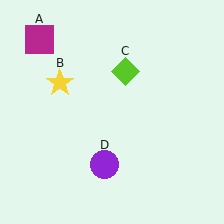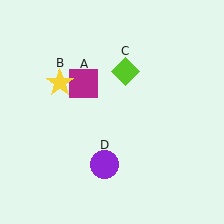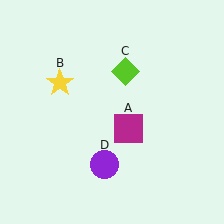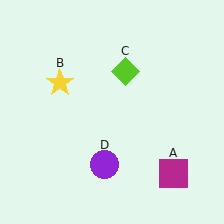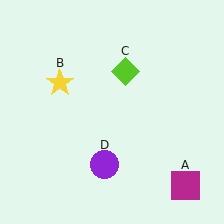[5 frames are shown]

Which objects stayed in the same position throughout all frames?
Yellow star (object B) and lime diamond (object C) and purple circle (object D) remained stationary.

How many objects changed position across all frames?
1 object changed position: magenta square (object A).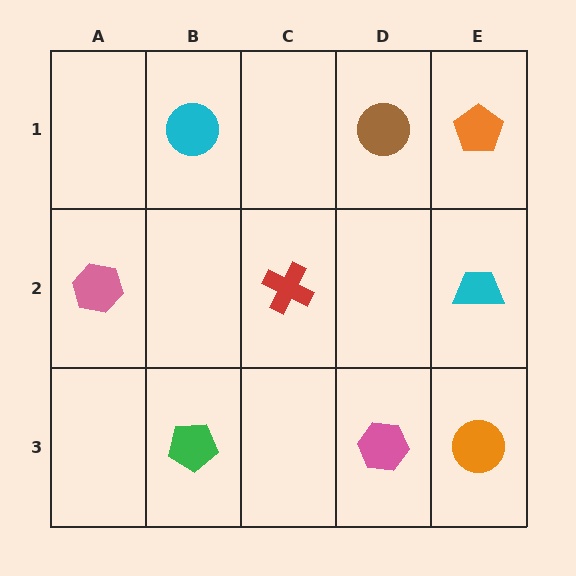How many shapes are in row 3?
3 shapes.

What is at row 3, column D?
A pink hexagon.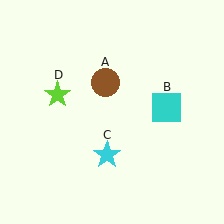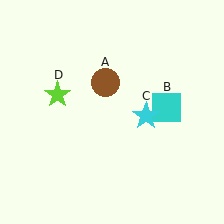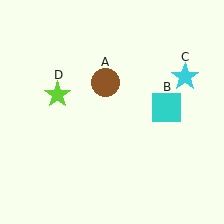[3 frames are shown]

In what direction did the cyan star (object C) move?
The cyan star (object C) moved up and to the right.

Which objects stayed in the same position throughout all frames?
Brown circle (object A) and cyan square (object B) and lime star (object D) remained stationary.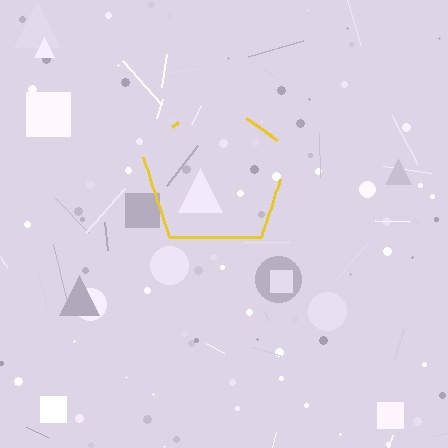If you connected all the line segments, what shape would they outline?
They would outline a pentagon.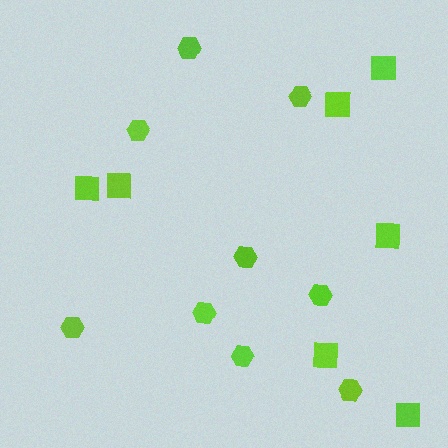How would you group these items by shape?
There are 2 groups: one group of hexagons (9) and one group of squares (7).